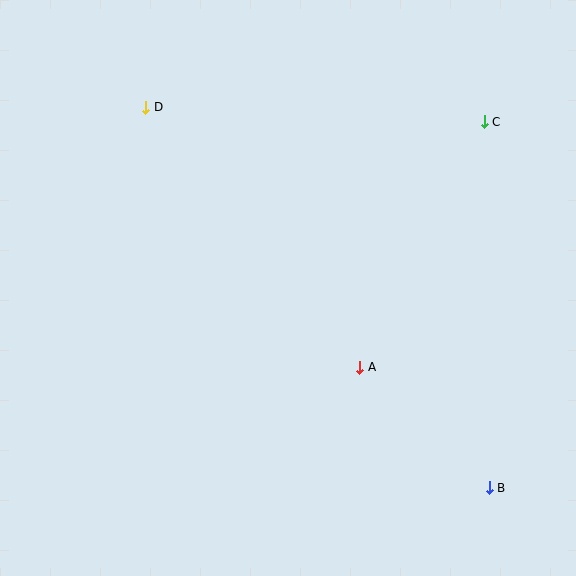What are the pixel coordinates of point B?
Point B is at (489, 488).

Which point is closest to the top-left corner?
Point D is closest to the top-left corner.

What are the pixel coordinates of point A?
Point A is at (360, 367).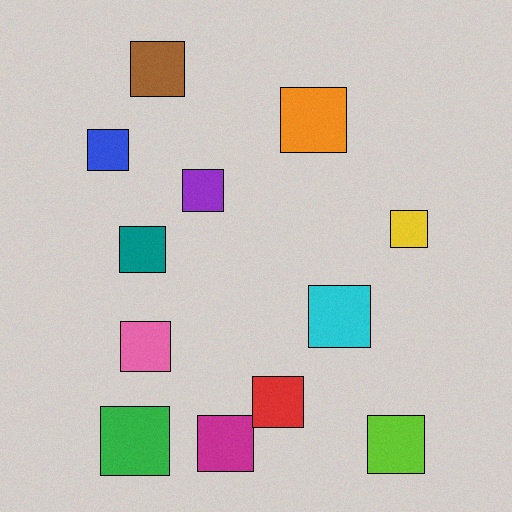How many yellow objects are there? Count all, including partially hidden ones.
There is 1 yellow object.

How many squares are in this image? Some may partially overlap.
There are 12 squares.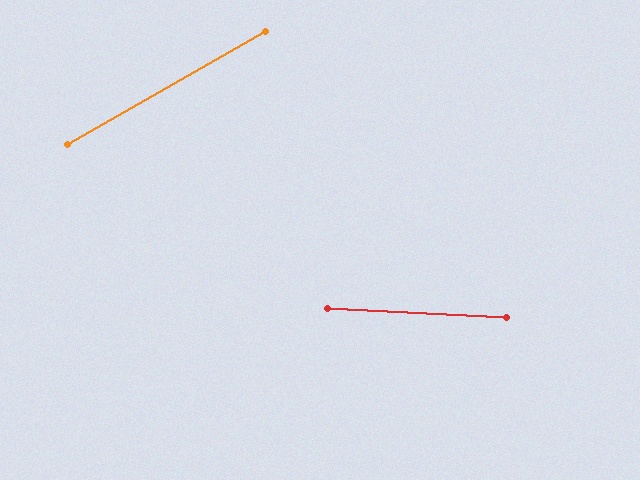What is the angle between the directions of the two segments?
Approximately 32 degrees.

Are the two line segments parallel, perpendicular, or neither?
Neither parallel nor perpendicular — they differ by about 32°.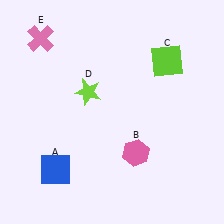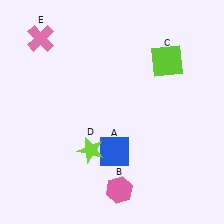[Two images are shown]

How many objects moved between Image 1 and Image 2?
3 objects moved between the two images.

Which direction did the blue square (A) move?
The blue square (A) moved right.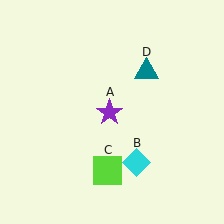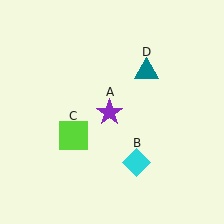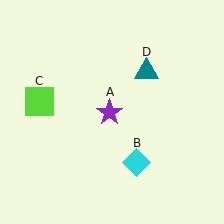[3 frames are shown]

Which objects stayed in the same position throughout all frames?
Purple star (object A) and cyan diamond (object B) and teal triangle (object D) remained stationary.